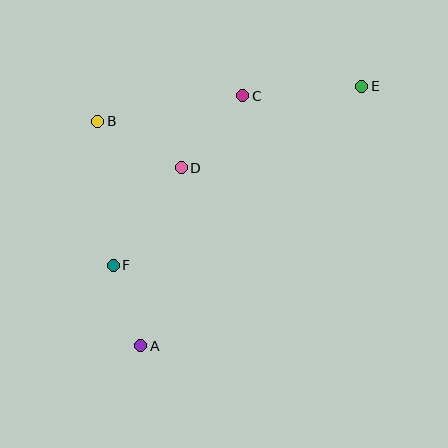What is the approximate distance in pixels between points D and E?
The distance between D and E is approximately 198 pixels.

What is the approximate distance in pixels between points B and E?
The distance between B and E is approximately 266 pixels.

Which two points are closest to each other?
Points A and F are closest to each other.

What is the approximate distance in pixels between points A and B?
The distance between A and B is approximately 229 pixels.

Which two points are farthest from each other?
Points A and E are farthest from each other.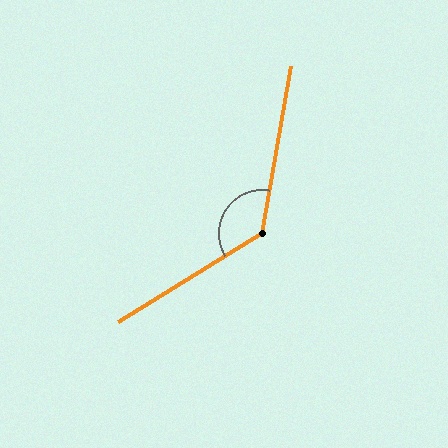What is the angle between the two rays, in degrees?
Approximately 131 degrees.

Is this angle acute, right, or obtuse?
It is obtuse.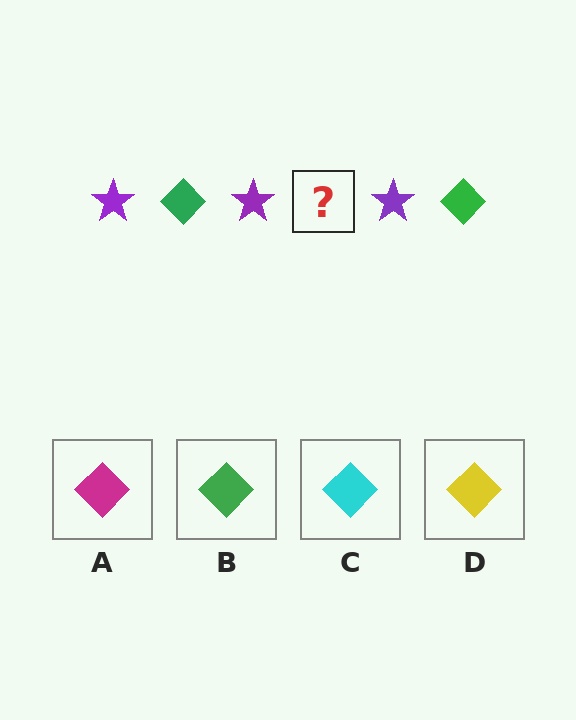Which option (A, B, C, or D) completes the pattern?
B.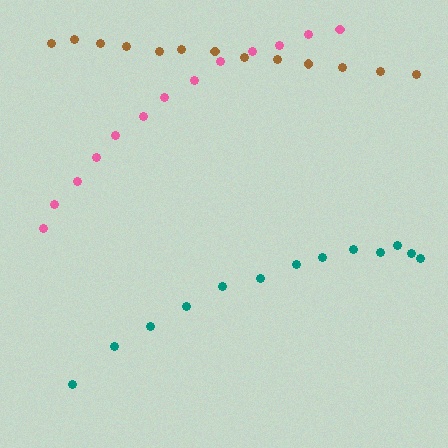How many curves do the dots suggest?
There are 3 distinct paths.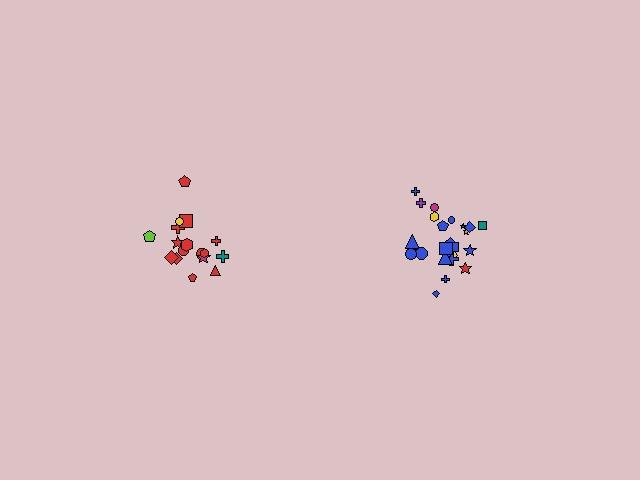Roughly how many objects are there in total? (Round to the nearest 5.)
Roughly 45 objects in total.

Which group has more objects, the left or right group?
The right group.